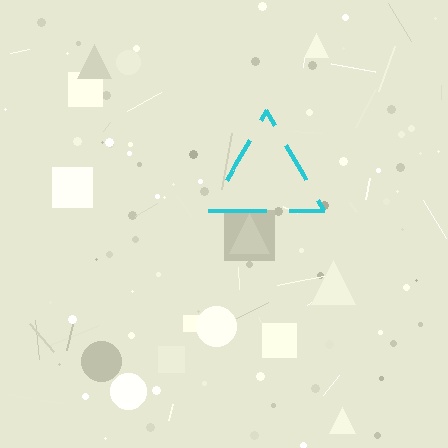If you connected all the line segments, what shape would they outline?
They would outline a triangle.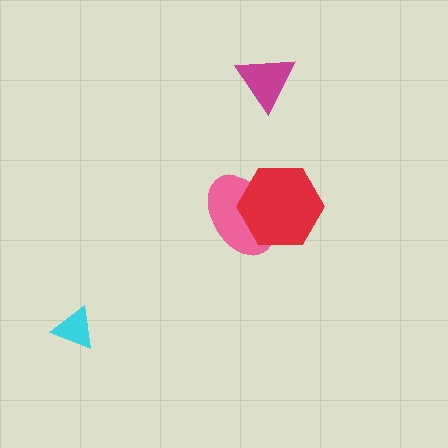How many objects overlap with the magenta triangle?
0 objects overlap with the magenta triangle.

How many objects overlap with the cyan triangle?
0 objects overlap with the cyan triangle.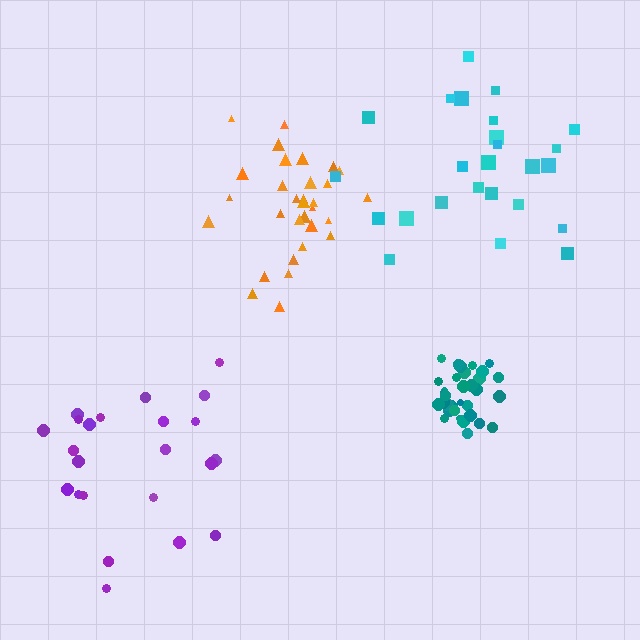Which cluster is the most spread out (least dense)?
Cyan.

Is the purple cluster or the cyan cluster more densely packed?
Purple.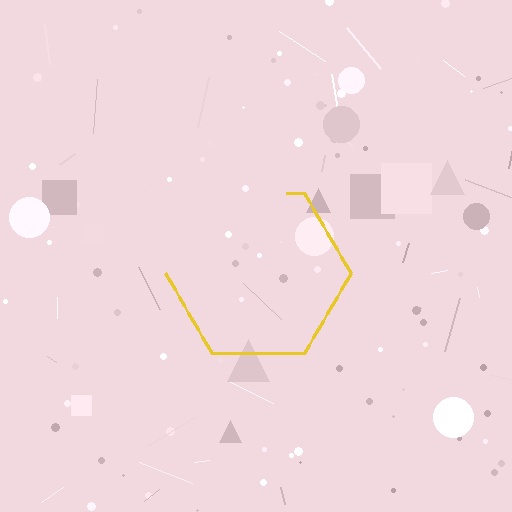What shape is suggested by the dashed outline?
The dashed outline suggests a hexagon.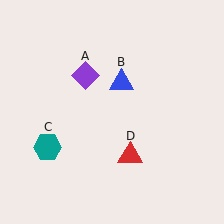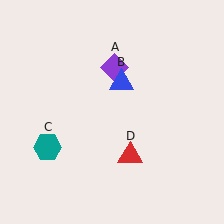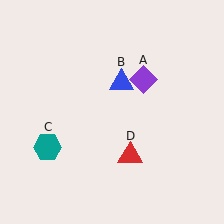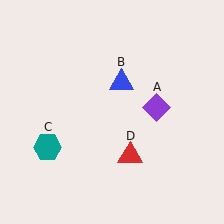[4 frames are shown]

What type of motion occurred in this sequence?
The purple diamond (object A) rotated clockwise around the center of the scene.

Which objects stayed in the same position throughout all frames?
Blue triangle (object B) and teal hexagon (object C) and red triangle (object D) remained stationary.